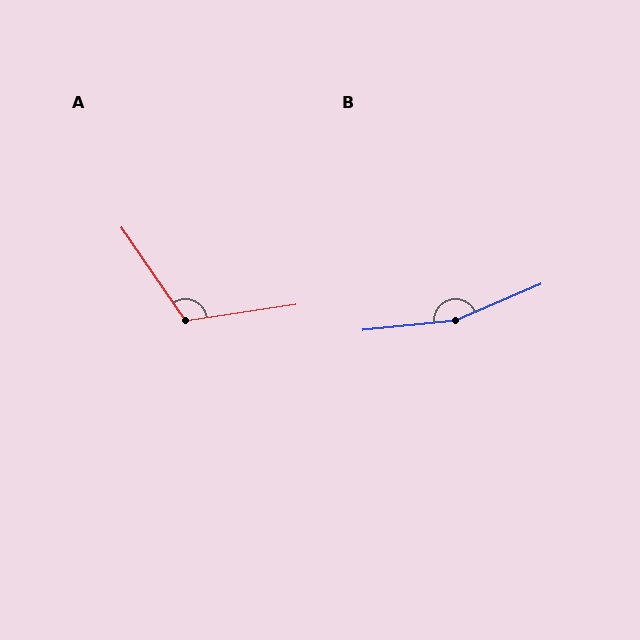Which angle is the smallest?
A, at approximately 116 degrees.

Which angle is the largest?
B, at approximately 163 degrees.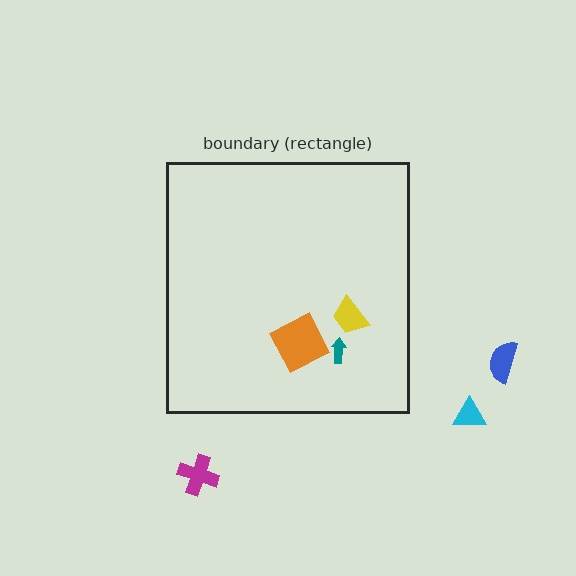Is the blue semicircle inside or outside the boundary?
Outside.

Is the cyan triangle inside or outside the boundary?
Outside.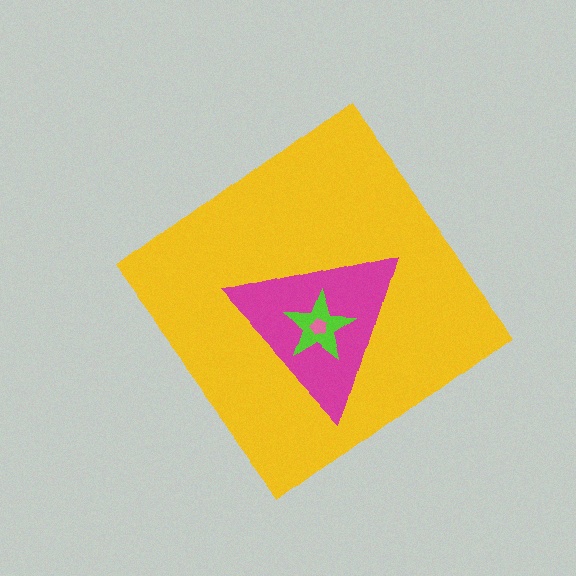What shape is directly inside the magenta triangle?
The lime star.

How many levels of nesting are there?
4.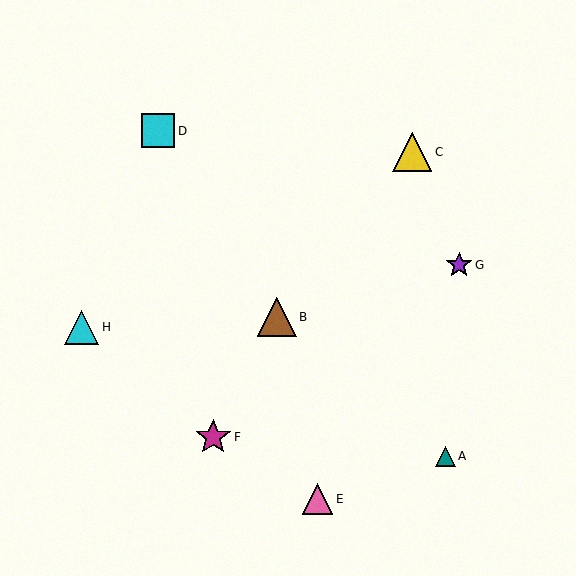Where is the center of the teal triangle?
The center of the teal triangle is at (445, 456).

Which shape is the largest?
The brown triangle (labeled B) is the largest.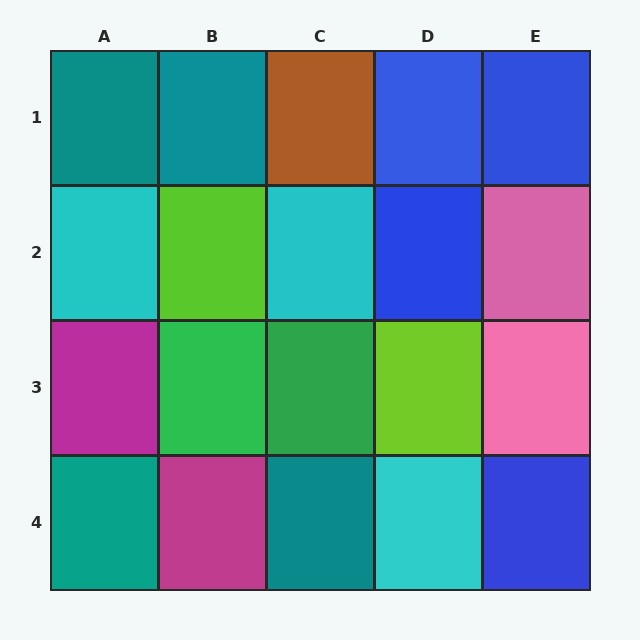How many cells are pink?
2 cells are pink.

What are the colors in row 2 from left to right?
Cyan, lime, cyan, blue, pink.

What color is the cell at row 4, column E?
Blue.